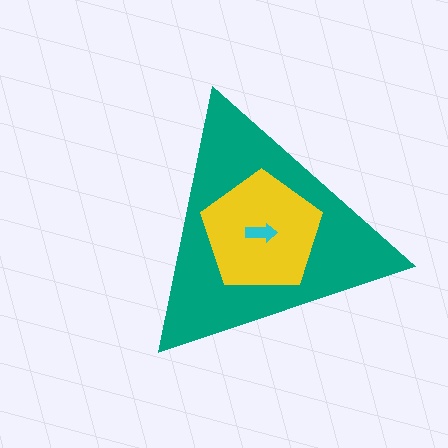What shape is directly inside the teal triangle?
The yellow pentagon.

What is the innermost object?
The cyan arrow.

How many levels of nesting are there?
3.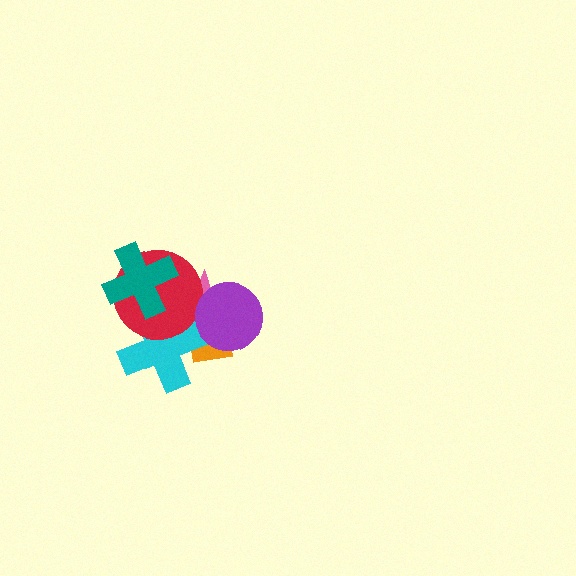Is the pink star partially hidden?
Yes, it is partially covered by another shape.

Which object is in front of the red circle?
The teal cross is in front of the red circle.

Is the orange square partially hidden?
Yes, it is partially covered by another shape.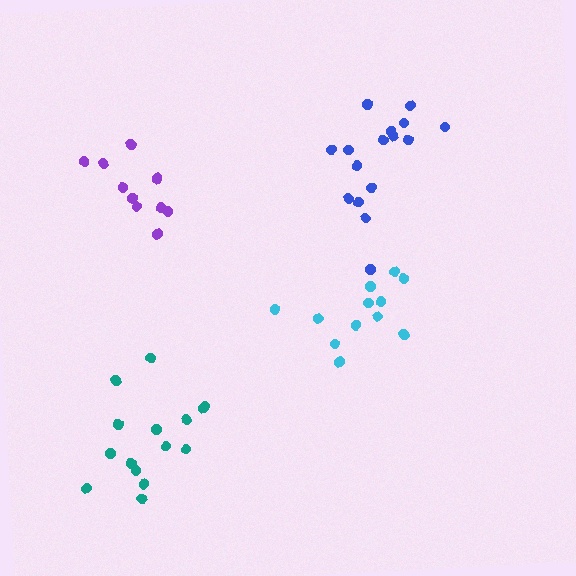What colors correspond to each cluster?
The clusters are colored: purple, blue, teal, cyan.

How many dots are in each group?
Group 1: 11 dots, Group 2: 16 dots, Group 3: 15 dots, Group 4: 12 dots (54 total).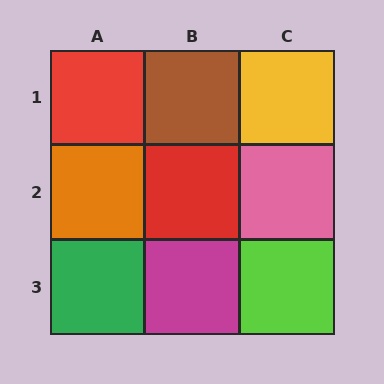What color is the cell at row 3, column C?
Lime.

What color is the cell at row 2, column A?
Orange.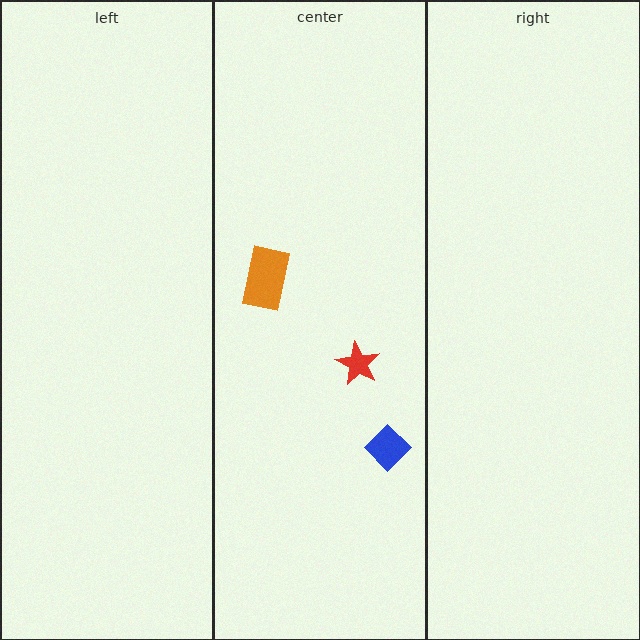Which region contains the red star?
The center region.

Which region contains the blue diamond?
The center region.